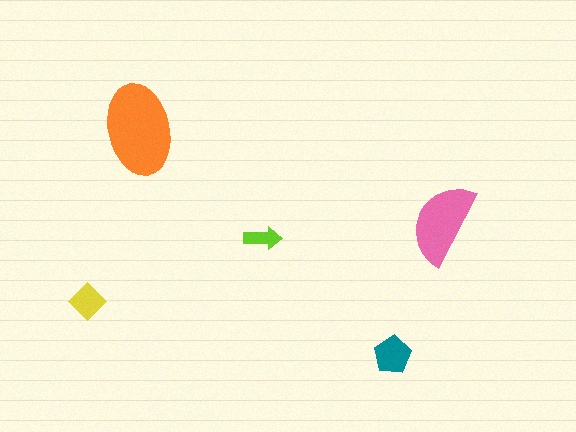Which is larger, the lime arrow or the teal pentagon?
The teal pentagon.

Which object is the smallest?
The lime arrow.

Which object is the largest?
The orange ellipse.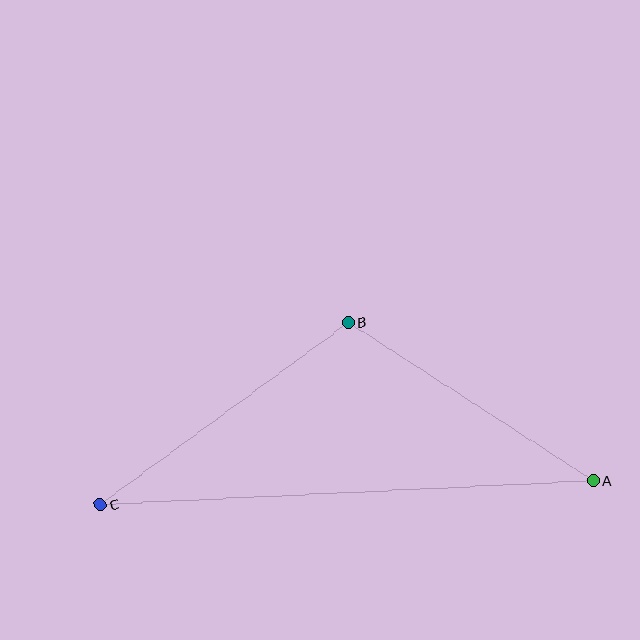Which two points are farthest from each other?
Points A and C are farthest from each other.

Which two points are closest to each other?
Points A and B are closest to each other.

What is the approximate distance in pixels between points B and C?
The distance between B and C is approximately 308 pixels.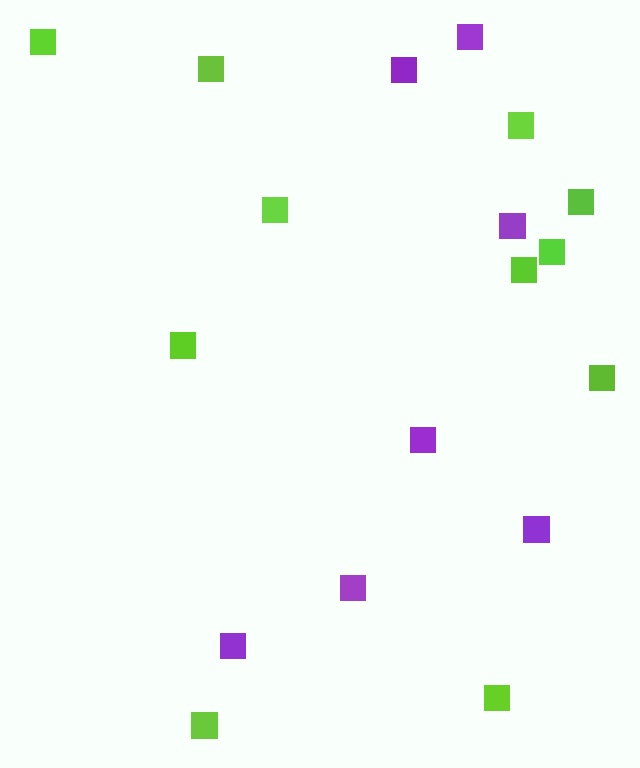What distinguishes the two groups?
There are 2 groups: one group of lime squares (11) and one group of purple squares (7).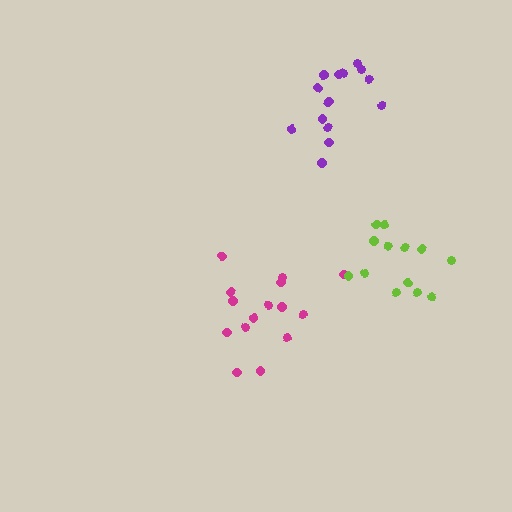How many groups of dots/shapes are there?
There are 3 groups.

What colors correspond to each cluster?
The clusters are colored: magenta, purple, lime.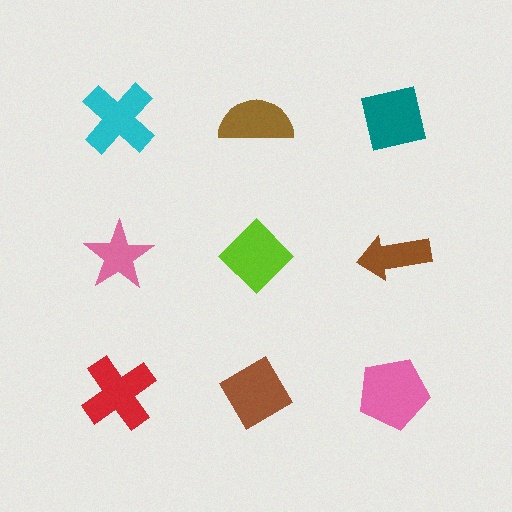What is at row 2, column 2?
A lime diamond.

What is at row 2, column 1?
A pink star.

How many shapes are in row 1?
3 shapes.